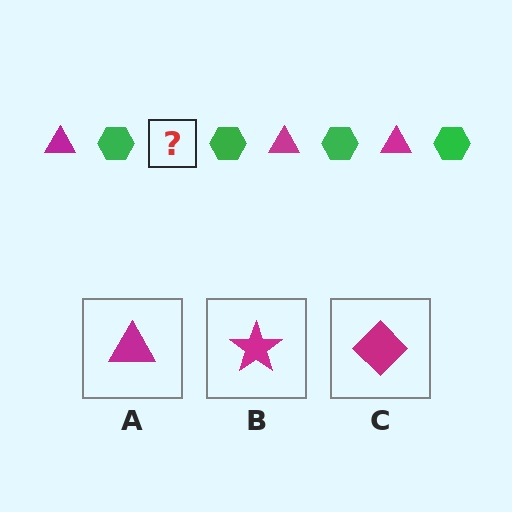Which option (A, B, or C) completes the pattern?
A.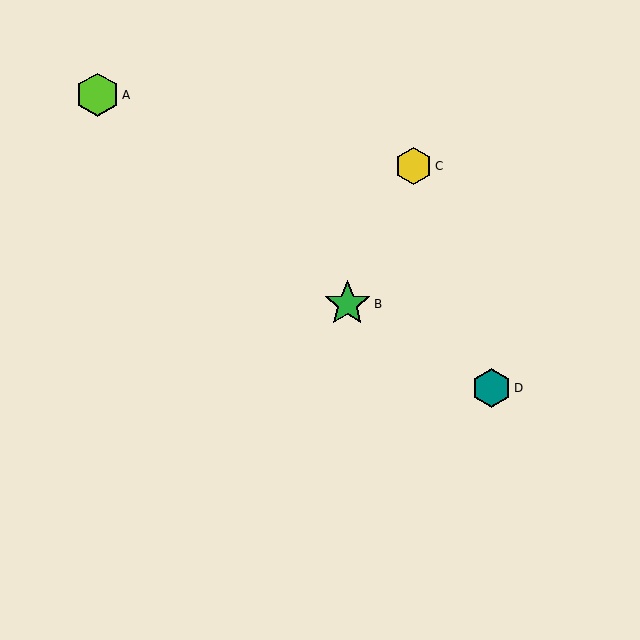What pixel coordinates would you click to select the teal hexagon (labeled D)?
Click at (492, 388) to select the teal hexagon D.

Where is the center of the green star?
The center of the green star is at (347, 304).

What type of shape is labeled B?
Shape B is a green star.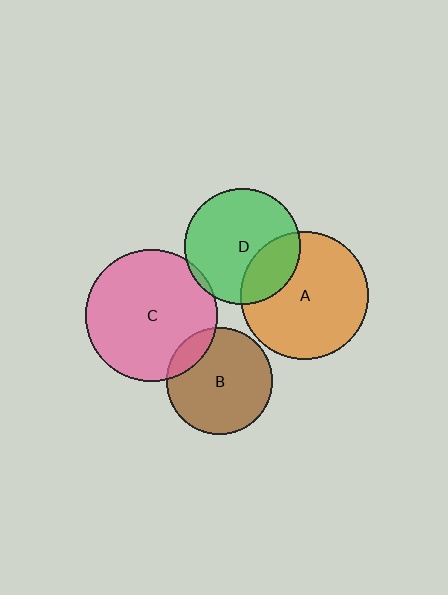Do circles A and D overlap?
Yes.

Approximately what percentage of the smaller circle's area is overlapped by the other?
Approximately 25%.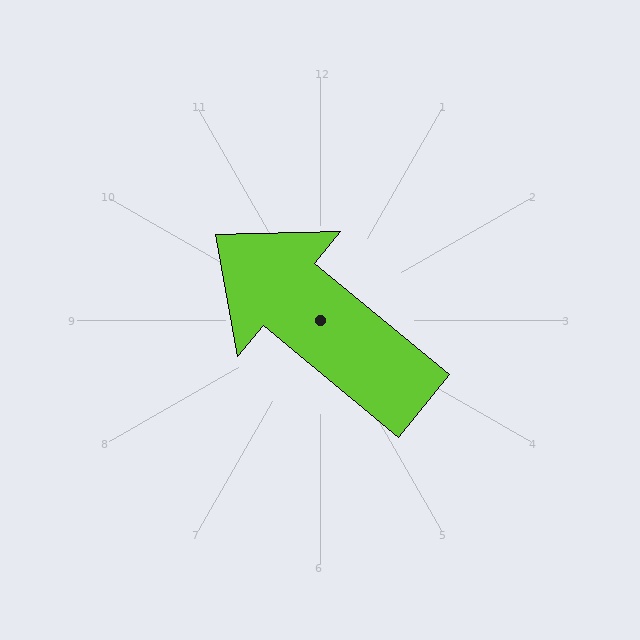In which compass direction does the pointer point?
Northwest.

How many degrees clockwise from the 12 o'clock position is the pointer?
Approximately 309 degrees.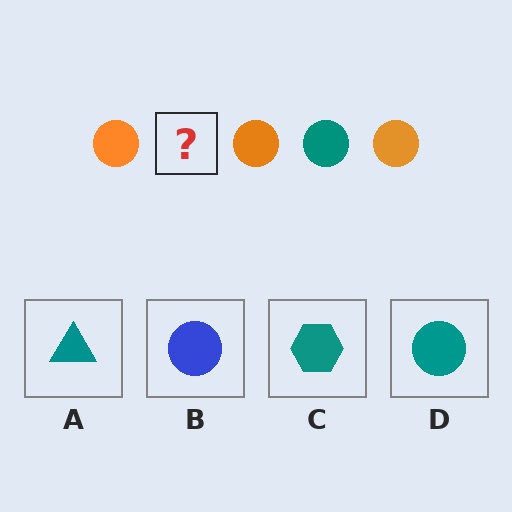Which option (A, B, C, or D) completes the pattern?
D.